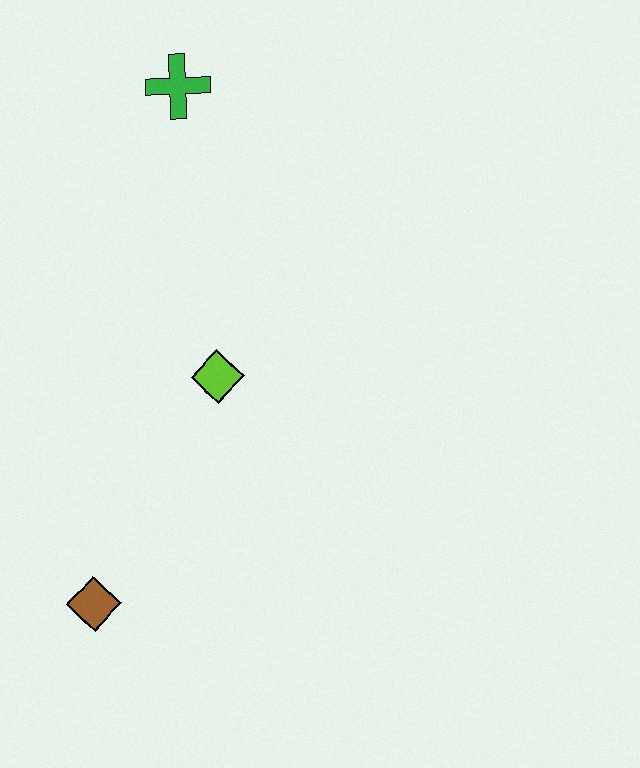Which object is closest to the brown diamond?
The lime diamond is closest to the brown diamond.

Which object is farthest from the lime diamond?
The green cross is farthest from the lime diamond.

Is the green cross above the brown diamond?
Yes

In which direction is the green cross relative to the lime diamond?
The green cross is above the lime diamond.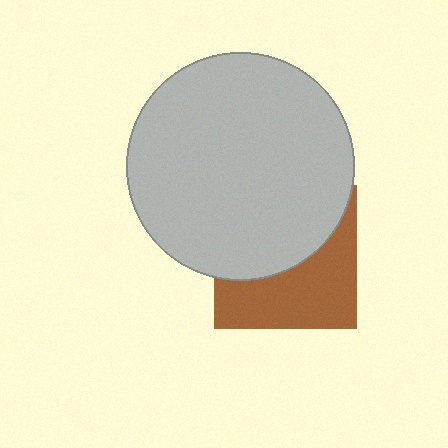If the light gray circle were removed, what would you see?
You would see the complete brown square.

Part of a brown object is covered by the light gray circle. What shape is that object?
It is a square.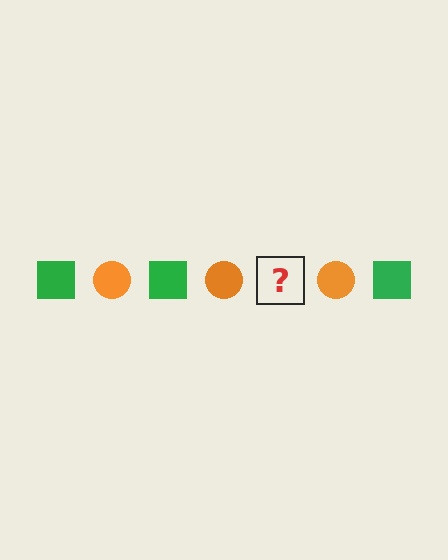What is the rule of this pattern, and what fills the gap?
The rule is that the pattern alternates between green square and orange circle. The gap should be filled with a green square.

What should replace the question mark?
The question mark should be replaced with a green square.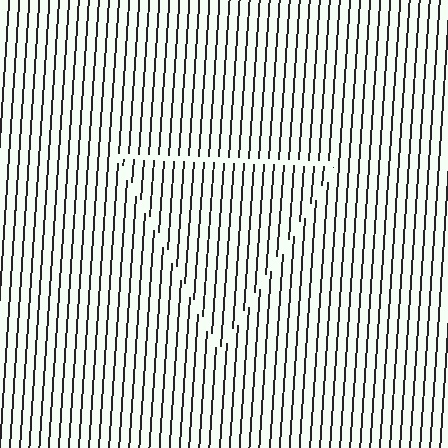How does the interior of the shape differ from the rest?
The interior of the shape contains the same grating, shifted by half a period — the contour is defined by the phase discontinuity where line-ends from the inner and outer gratings abut.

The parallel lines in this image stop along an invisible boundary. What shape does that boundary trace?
An illusory triangle. The interior of the shape contains the same grating, shifted by half a period — the contour is defined by the phase discontinuity where line-ends from the inner and outer gratings abut.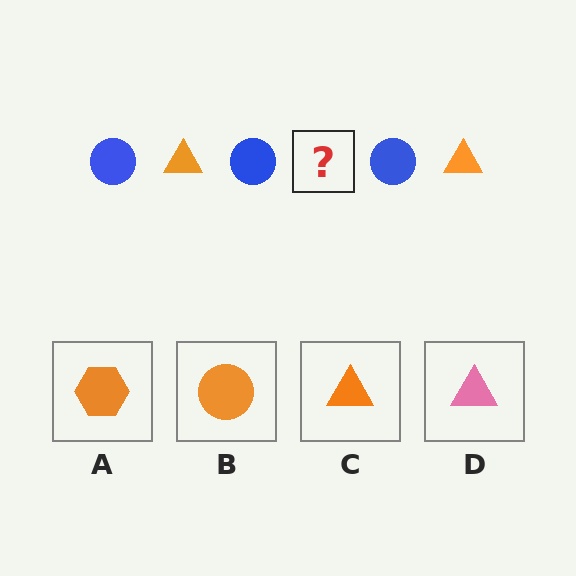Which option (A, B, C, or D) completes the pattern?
C.